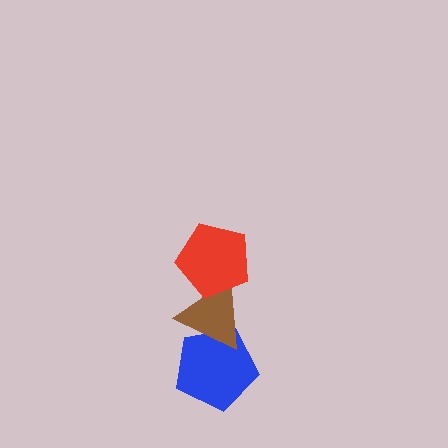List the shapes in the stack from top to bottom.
From top to bottom: the red pentagon, the brown triangle, the blue pentagon.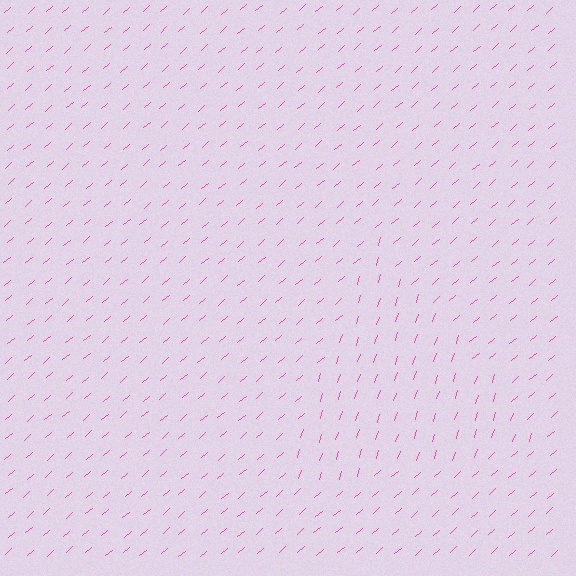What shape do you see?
I see a triangle.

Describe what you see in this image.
The image is filled with small pink line segments. A triangle region in the image has lines oriented differently from the surrounding lines, creating a visible texture boundary.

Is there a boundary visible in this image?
Yes, there is a texture boundary formed by a change in line orientation.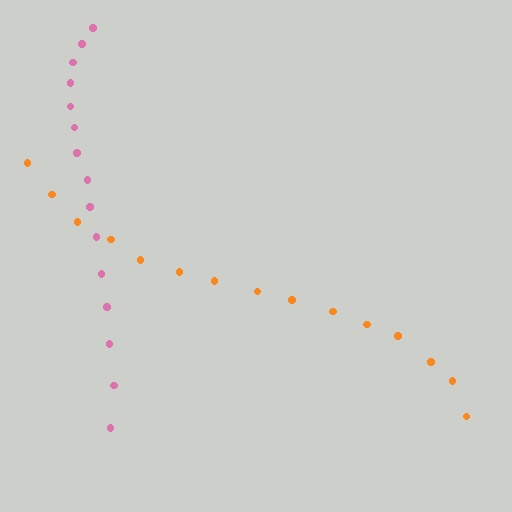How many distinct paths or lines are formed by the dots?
There are 2 distinct paths.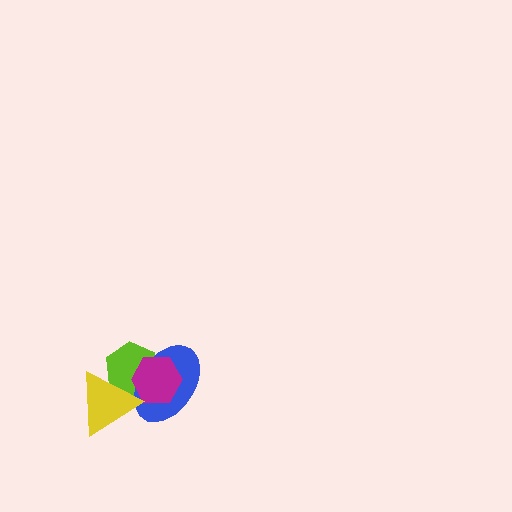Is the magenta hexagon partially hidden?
Yes, it is partially covered by another shape.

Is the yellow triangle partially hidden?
No, no other shape covers it.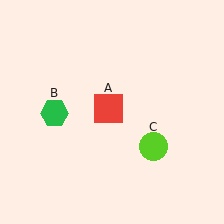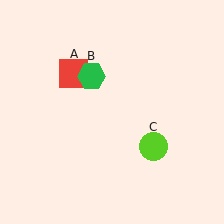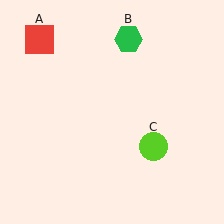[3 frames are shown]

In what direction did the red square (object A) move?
The red square (object A) moved up and to the left.